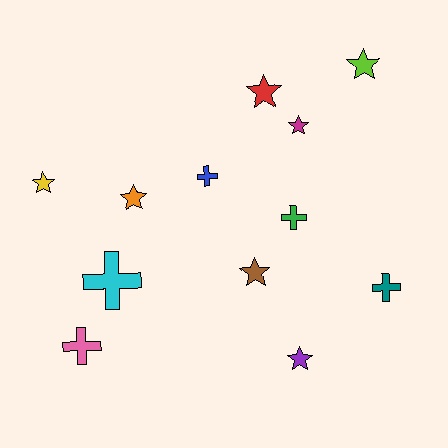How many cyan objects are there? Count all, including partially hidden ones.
There is 1 cyan object.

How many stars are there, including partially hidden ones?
There are 7 stars.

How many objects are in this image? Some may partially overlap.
There are 12 objects.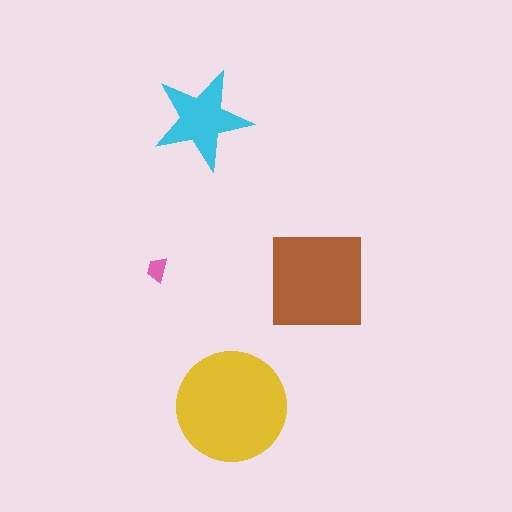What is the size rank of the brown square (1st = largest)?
2nd.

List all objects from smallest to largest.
The pink trapezoid, the cyan star, the brown square, the yellow circle.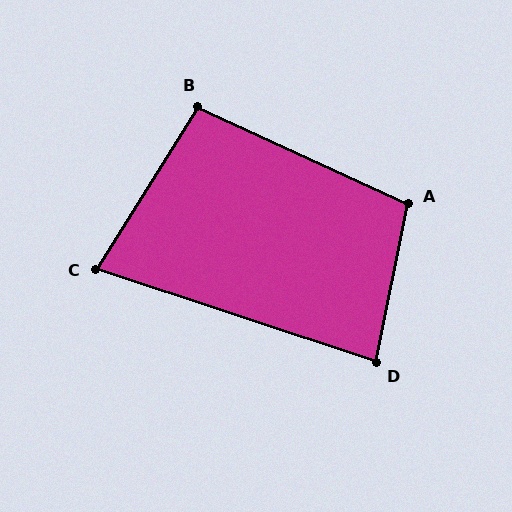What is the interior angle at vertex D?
Approximately 83 degrees (acute).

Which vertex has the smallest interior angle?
C, at approximately 76 degrees.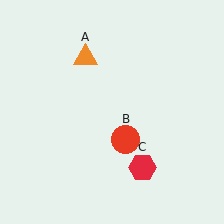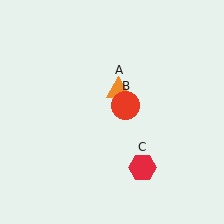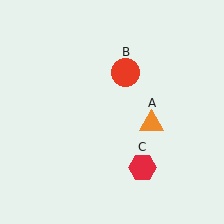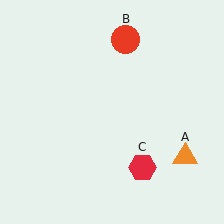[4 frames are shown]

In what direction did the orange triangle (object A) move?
The orange triangle (object A) moved down and to the right.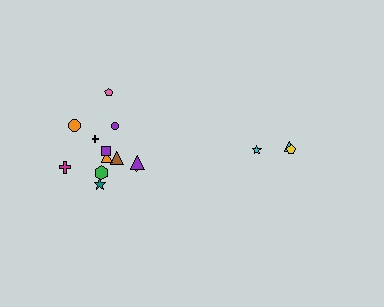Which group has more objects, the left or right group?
The left group.